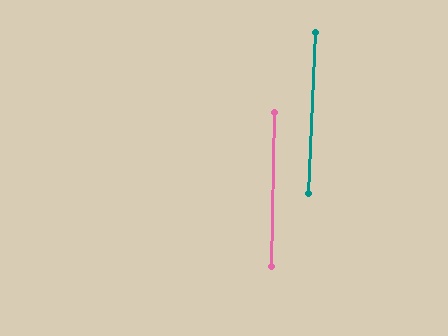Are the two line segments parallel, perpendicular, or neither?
Parallel — their directions differ by only 1.2°.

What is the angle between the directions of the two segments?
Approximately 1 degree.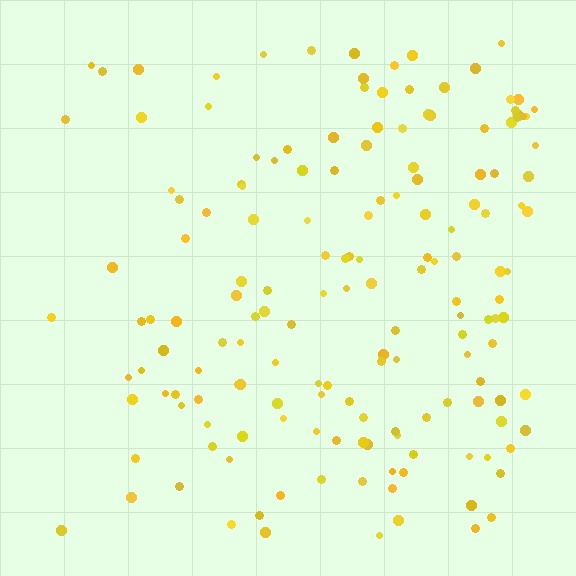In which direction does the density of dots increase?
From left to right, with the right side densest.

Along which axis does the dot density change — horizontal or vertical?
Horizontal.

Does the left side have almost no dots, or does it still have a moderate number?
Still a moderate number, just noticeably fewer than the right.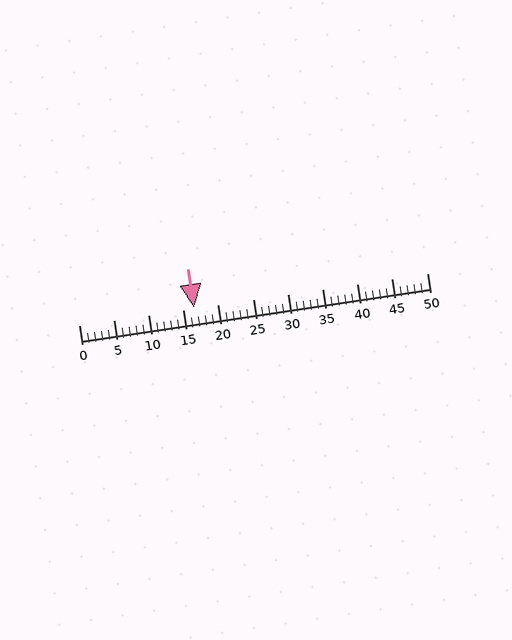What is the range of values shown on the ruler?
The ruler shows values from 0 to 50.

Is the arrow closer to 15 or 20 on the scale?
The arrow is closer to 15.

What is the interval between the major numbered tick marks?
The major tick marks are spaced 5 units apart.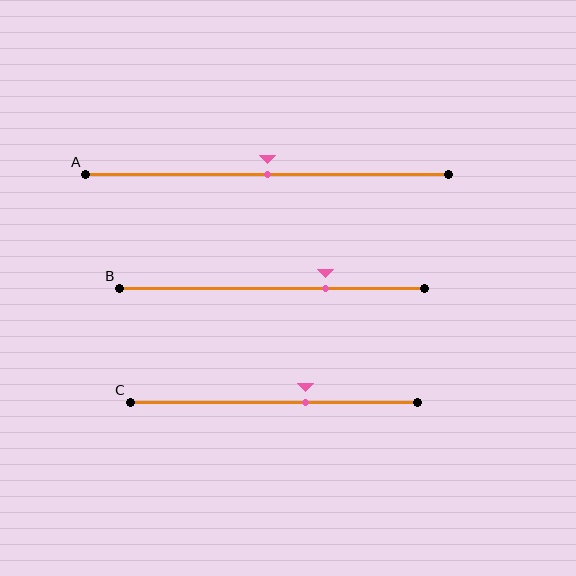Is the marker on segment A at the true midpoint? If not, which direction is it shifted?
Yes, the marker on segment A is at the true midpoint.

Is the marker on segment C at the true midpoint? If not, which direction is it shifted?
No, the marker on segment C is shifted to the right by about 11% of the segment length.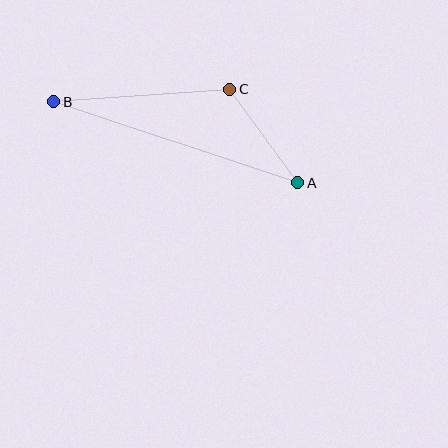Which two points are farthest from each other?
Points A and B are farthest from each other.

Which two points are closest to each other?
Points A and C are closest to each other.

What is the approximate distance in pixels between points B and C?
The distance between B and C is approximately 176 pixels.